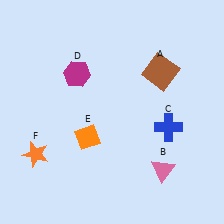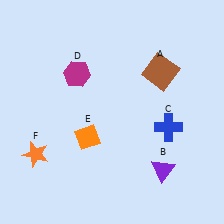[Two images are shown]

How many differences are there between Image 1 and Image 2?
There is 1 difference between the two images.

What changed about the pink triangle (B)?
In Image 1, B is pink. In Image 2, it changed to purple.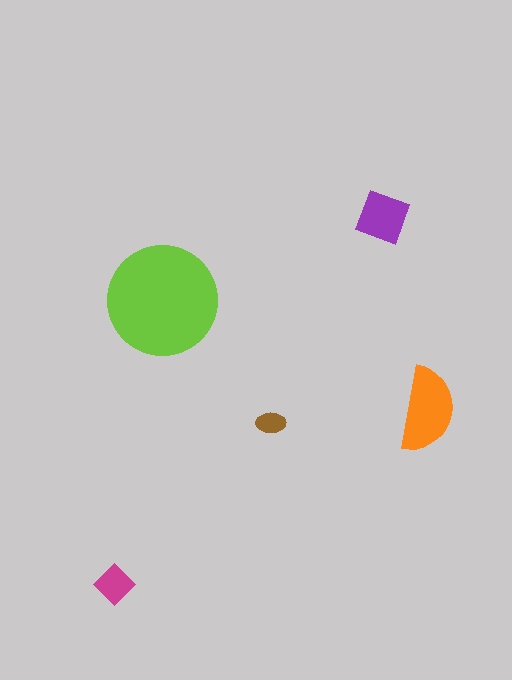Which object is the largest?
The lime circle.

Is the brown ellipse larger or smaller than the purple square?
Smaller.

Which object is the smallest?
The brown ellipse.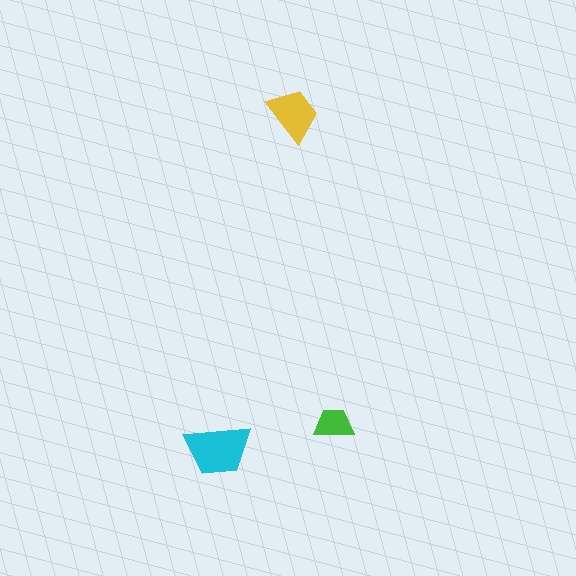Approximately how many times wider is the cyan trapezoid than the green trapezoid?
About 1.5 times wider.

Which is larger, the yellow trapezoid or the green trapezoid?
The yellow one.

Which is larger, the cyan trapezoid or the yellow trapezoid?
The cyan one.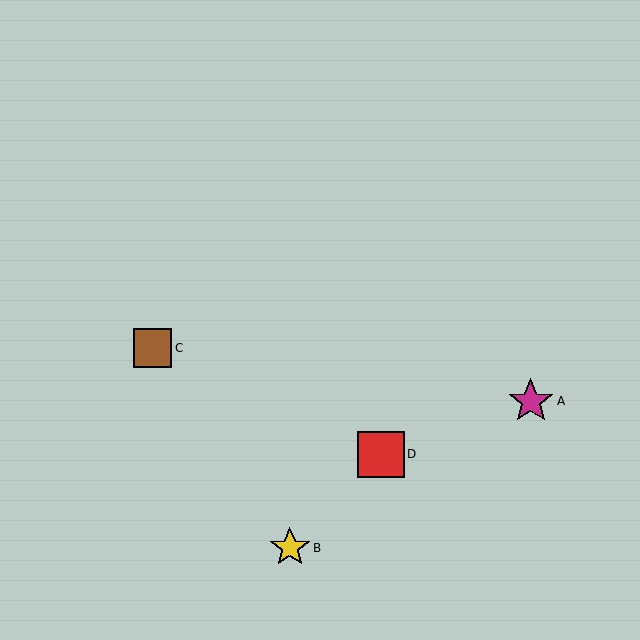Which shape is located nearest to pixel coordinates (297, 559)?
The yellow star (labeled B) at (290, 548) is nearest to that location.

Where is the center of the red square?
The center of the red square is at (381, 454).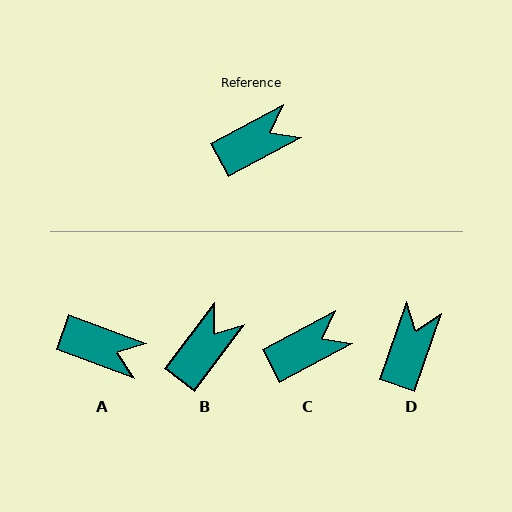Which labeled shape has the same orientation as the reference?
C.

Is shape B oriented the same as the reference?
No, it is off by about 25 degrees.